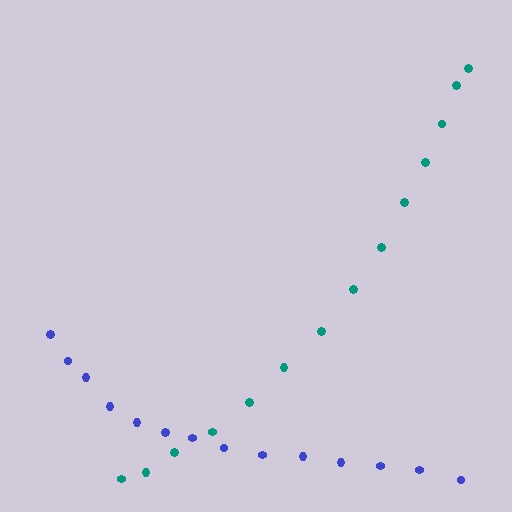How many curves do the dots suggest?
There are 2 distinct paths.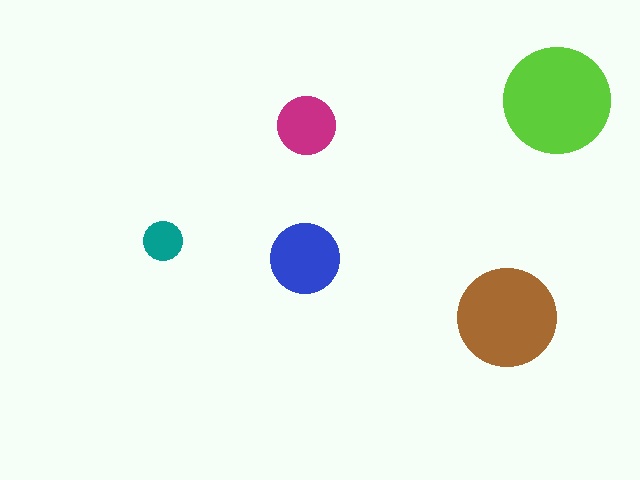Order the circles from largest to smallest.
the lime one, the brown one, the blue one, the magenta one, the teal one.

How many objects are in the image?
There are 5 objects in the image.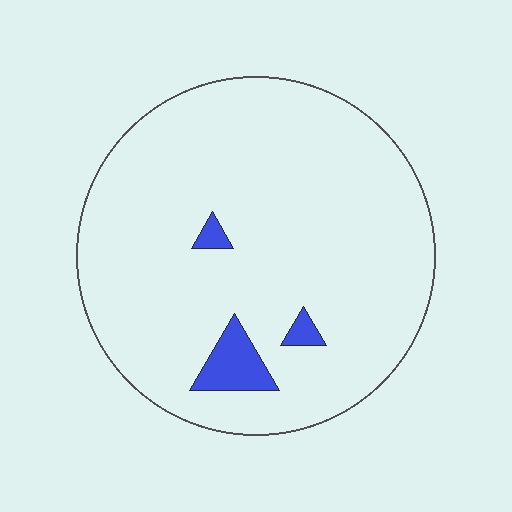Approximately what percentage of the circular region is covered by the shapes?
Approximately 5%.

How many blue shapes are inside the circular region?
3.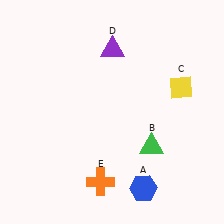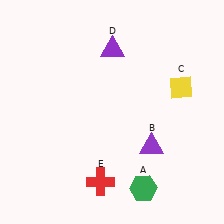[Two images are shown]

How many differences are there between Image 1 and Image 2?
There are 3 differences between the two images.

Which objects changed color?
A changed from blue to green. B changed from green to purple. E changed from orange to red.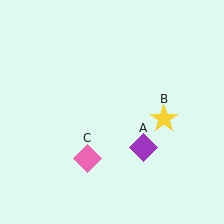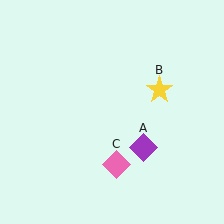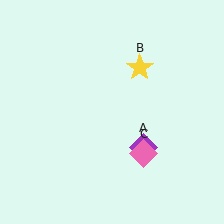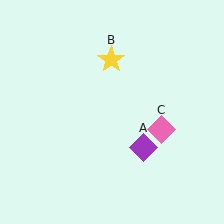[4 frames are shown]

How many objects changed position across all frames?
2 objects changed position: yellow star (object B), pink diamond (object C).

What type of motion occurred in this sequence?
The yellow star (object B), pink diamond (object C) rotated counterclockwise around the center of the scene.